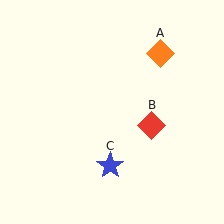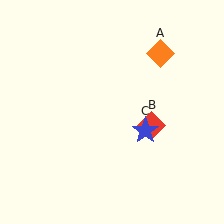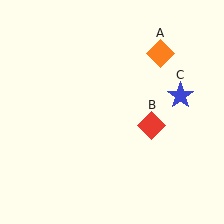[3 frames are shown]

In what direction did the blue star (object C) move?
The blue star (object C) moved up and to the right.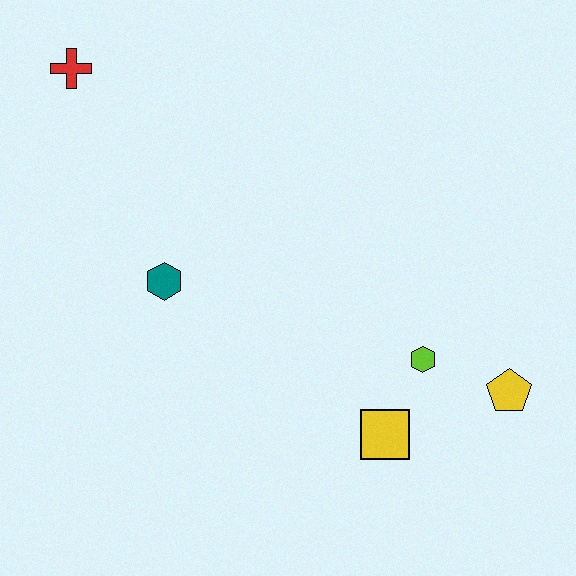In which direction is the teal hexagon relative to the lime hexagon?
The teal hexagon is to the left of the lime hexagon.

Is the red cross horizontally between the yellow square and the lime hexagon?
No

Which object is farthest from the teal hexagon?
The yellow pentagon is farthest from the teal hexagon.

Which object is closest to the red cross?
The teal hexagon is closest to the red cross.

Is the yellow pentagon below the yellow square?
No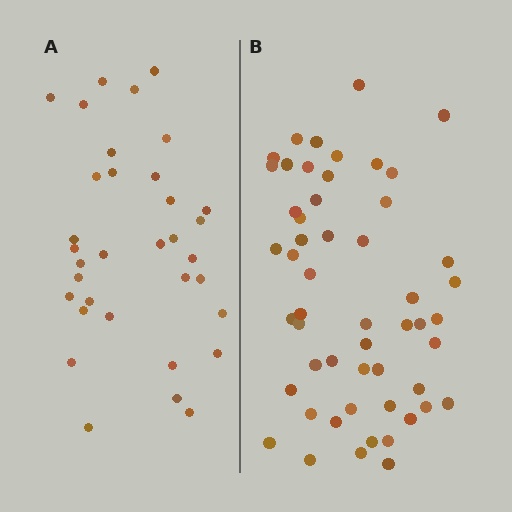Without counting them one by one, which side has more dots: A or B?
Region B (the right region) has more dots.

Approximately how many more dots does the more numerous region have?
Region B has approximately 20 more dots than region A.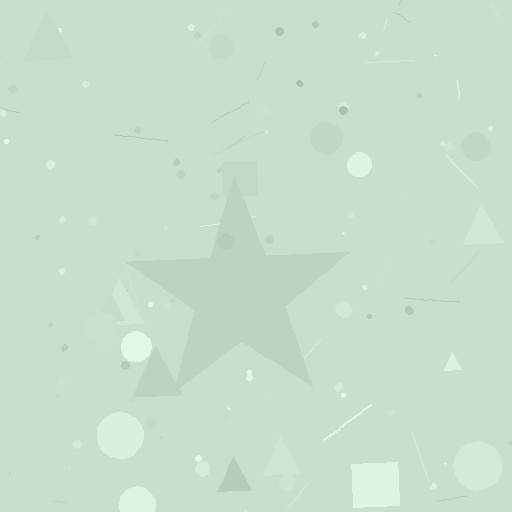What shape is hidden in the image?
A star is hidden in the image.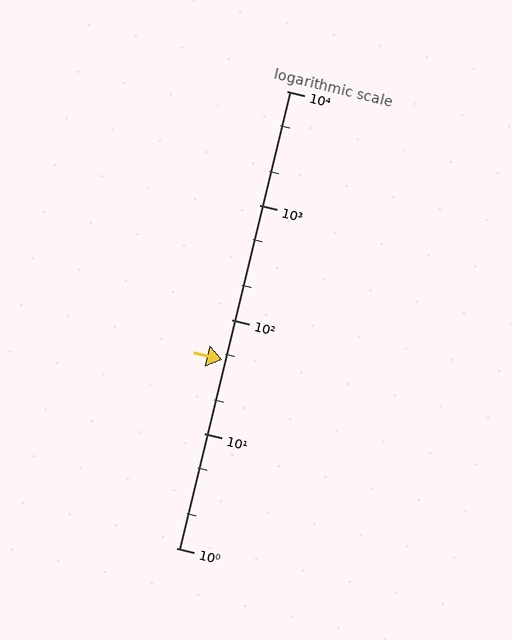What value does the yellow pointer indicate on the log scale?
The pointer indicates approximately 44.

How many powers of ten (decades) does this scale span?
The scale spans 4 decades, from 1 to 10000.